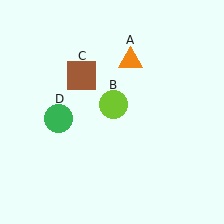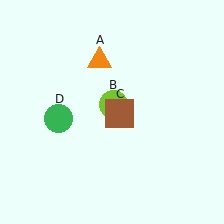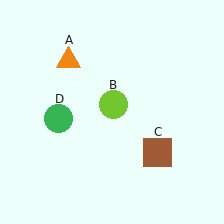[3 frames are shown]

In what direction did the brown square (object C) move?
The brown square (object C) moved down and to the right.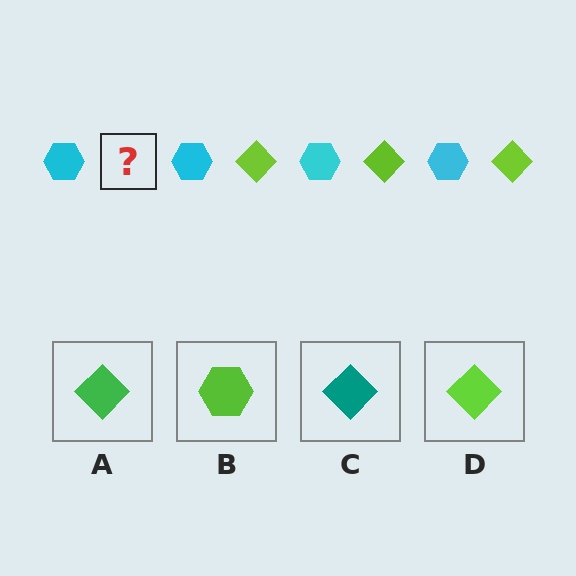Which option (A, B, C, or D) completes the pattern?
D.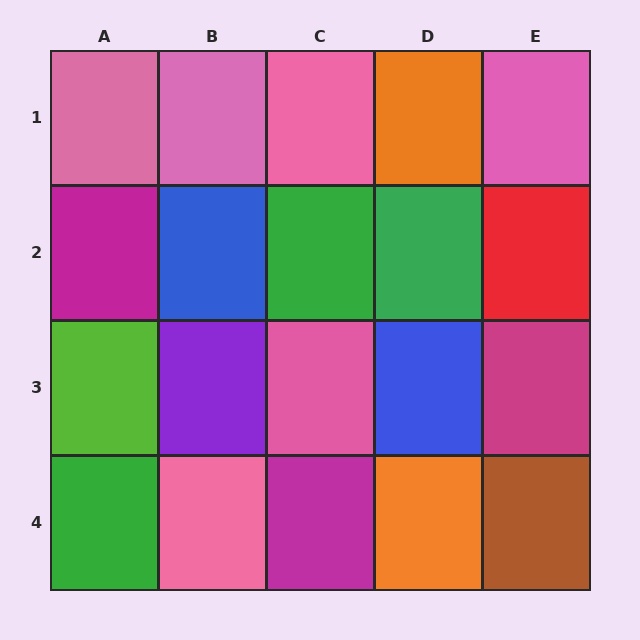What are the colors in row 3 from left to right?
Lime, purple, pink, blue, magenta.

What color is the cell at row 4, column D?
Orange.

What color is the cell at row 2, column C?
Green.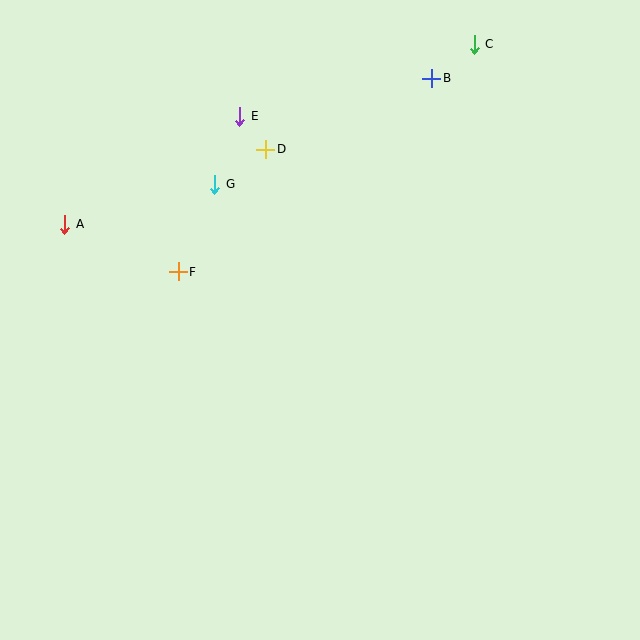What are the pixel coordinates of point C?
Point C is at (474, 44).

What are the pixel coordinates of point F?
Point F is at (178, 272).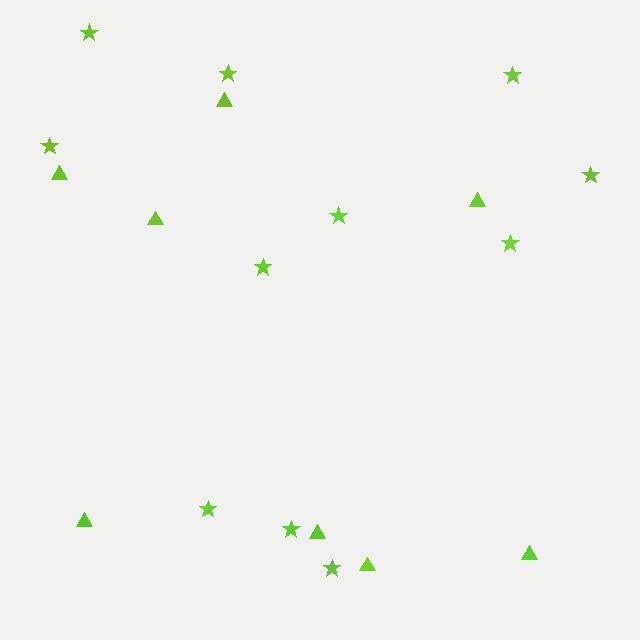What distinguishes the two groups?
There are 2 groups: one group of stars (11) and one group of triangles (8).